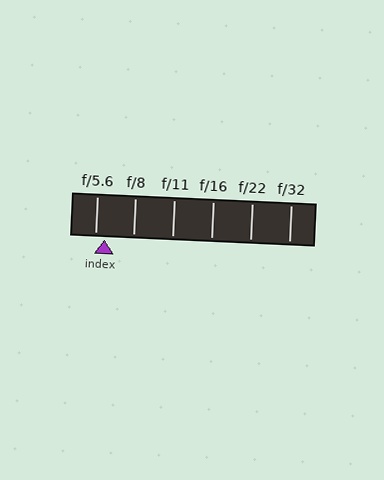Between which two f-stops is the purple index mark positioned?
The index mark is between f/5.6 and f/8.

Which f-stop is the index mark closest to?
The index mark is closest to f/5.6.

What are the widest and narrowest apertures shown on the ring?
The widest aperture shown is f/5.6 and the narrowest is f/32.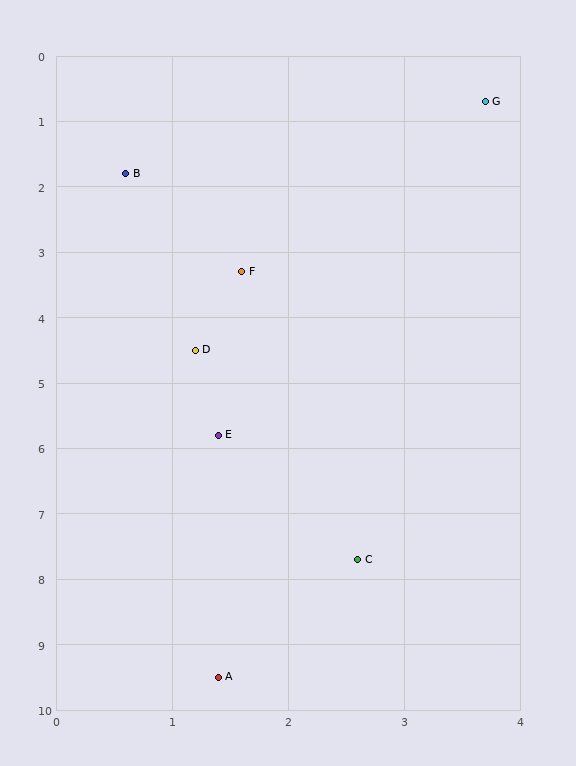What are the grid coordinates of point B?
Point B is at approximately (0.6, 1.8).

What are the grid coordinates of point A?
Point A is at approximately (1.4, 9.5).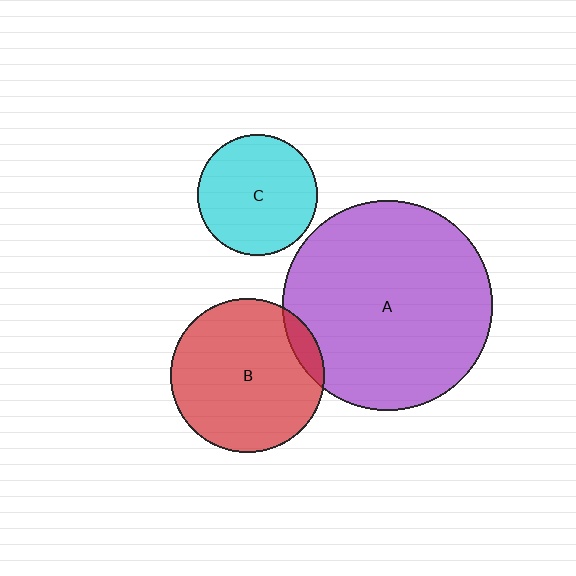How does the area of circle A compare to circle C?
Approximately 3.0 times.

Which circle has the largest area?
Circle A (purple).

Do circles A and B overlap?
Yes.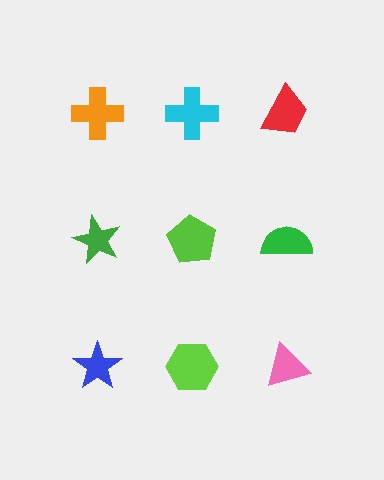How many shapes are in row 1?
3 shapes.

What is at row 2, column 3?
A green semicircle.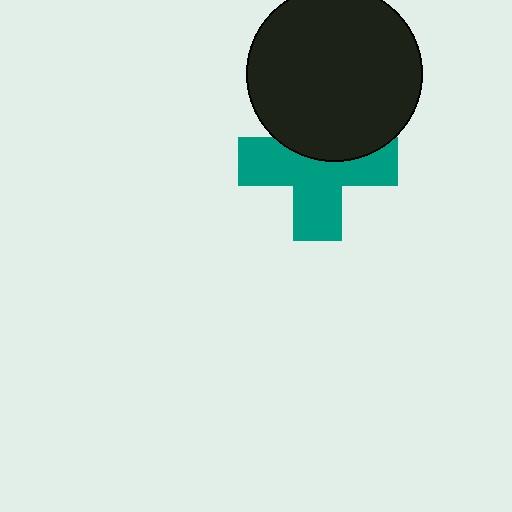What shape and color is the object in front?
The object in front is a black circle.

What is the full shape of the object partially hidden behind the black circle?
The partially hidden object is a teal cross.